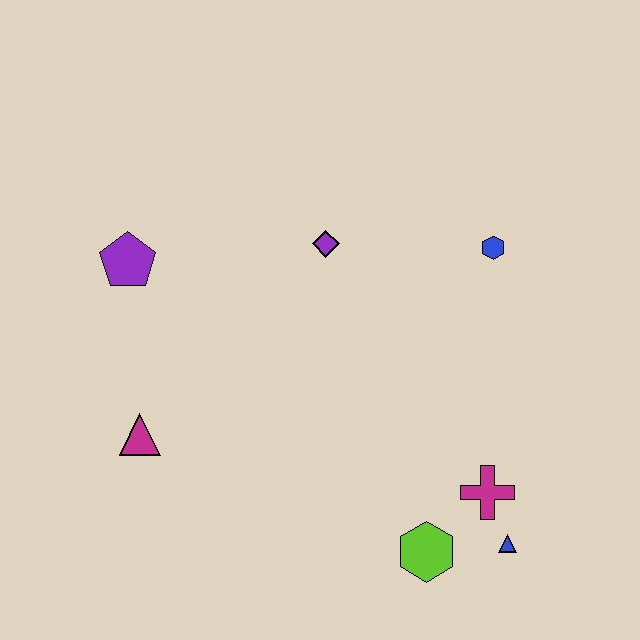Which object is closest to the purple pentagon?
The magenta triangle is closest to the purple pentagon.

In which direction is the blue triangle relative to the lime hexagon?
The blue triangle is to the right of the lime hexagon.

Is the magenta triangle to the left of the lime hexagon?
Yes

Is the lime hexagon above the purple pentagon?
No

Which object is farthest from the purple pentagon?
The blue triangle is farthest from the purple pentagon.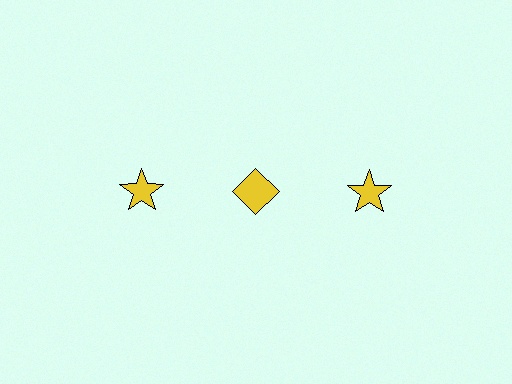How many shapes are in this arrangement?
There are 3 shapes arranged in a grid pattern.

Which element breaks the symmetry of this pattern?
The yellow diamond in the top row, second from left column breaks the symmetry. All other shapes are yellow stars.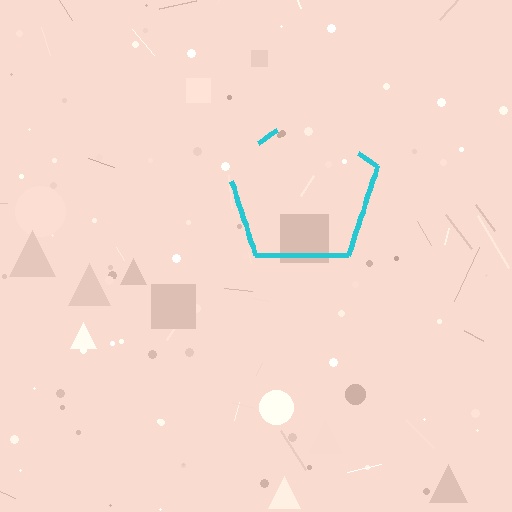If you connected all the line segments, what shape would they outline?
They would outline a pentagon.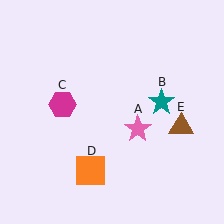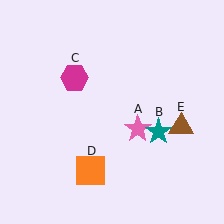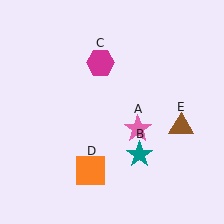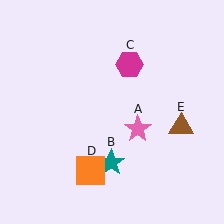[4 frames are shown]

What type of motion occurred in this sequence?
The teal star (object B), magenta hexagon (object C) rotated clockwise around the center of the scene.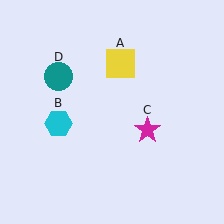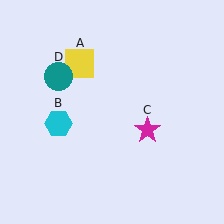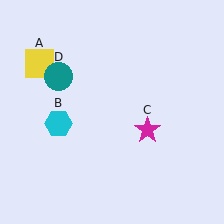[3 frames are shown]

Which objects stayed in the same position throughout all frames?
Cyan hexagon (object B) and magenta star (object C) and teal circle (object D) remained stationary.